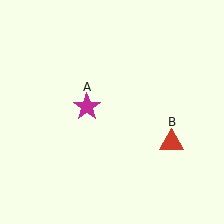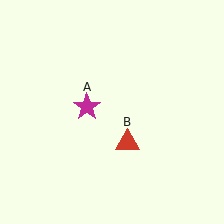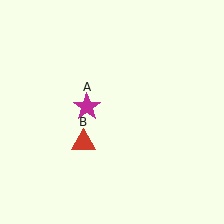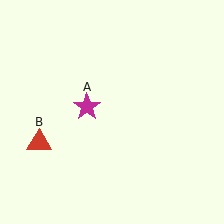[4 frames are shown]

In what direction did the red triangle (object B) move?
The red triangle (object B) moved left.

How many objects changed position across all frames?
1 object changed position: red triangle (object B).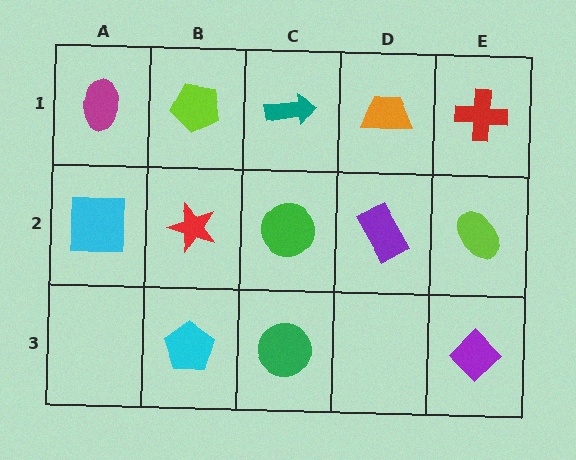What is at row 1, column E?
A red cross.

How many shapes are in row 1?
5 shapes.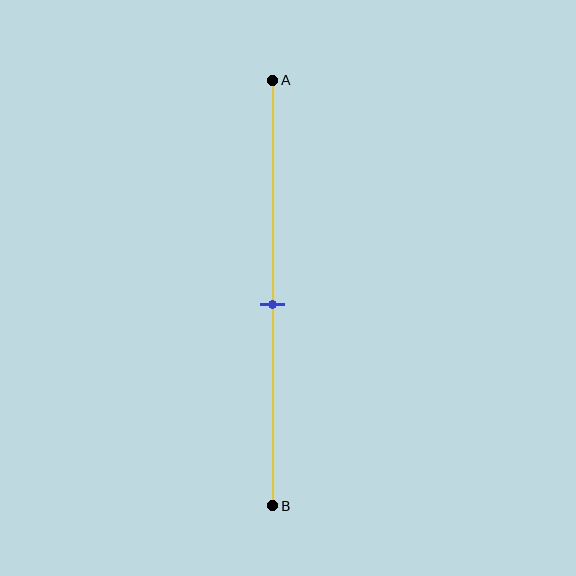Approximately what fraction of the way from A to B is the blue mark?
The blue mark is approximately 55% of the way from A to B.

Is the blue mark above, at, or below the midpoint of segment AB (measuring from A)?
The blue mark is approximately at the midpoint of segment AB.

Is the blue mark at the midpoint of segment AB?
Yes, the mark is approximately at the midpoint.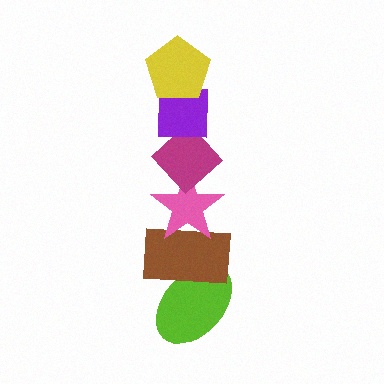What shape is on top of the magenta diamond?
The purple square is on top of the magenta diamond.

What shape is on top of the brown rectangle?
The pink star is on top of the brown rectangle.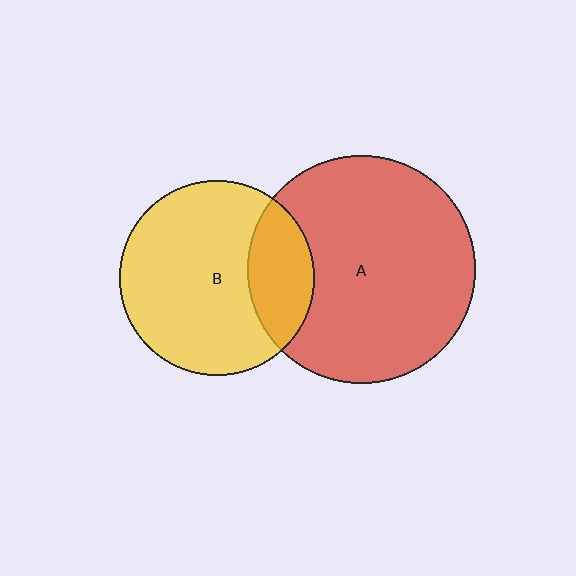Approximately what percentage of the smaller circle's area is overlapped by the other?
Approximately 25%.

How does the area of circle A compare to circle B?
Approximately 1.4 times.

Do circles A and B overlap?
Yes.